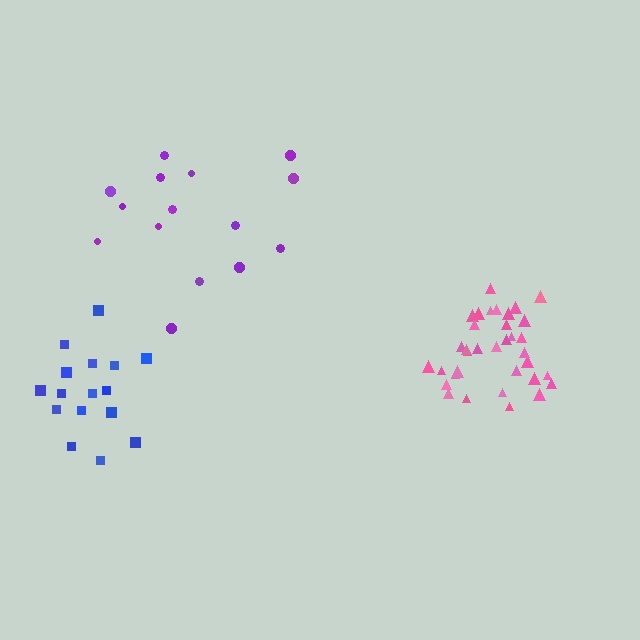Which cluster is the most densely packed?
Pink.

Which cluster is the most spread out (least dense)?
Purple.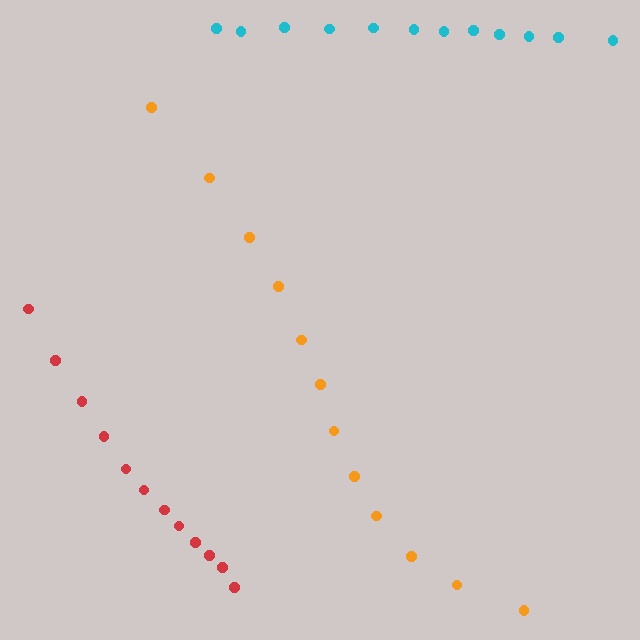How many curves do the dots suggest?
There are 3 distinct paths.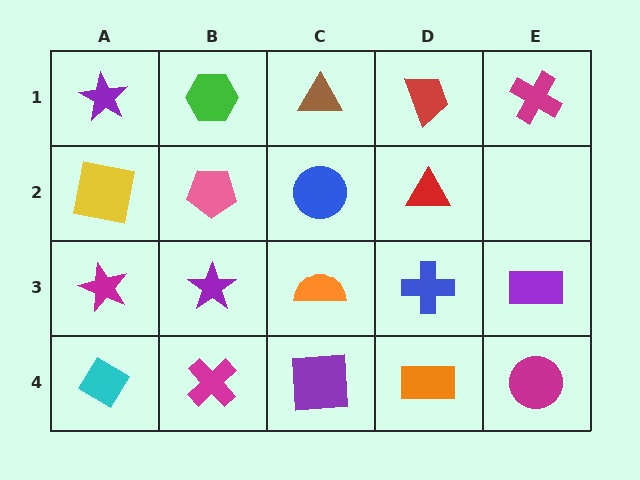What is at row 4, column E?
A magenta circle.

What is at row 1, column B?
A green hexagon.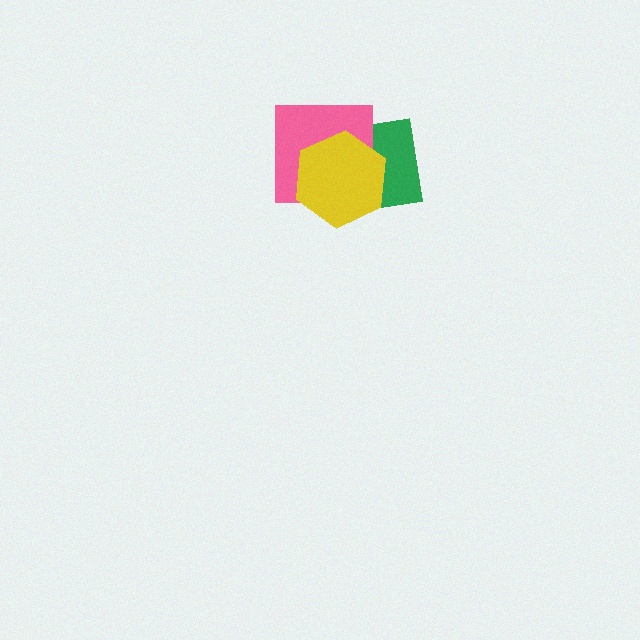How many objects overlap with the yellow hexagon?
2 objects overlap with the yellow hexagon.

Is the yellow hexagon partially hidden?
No, no other shape covers it.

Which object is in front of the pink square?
The yellow hexagon is in front of the pink square.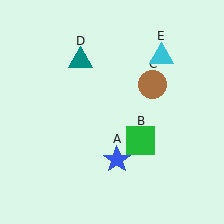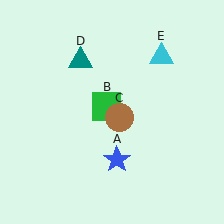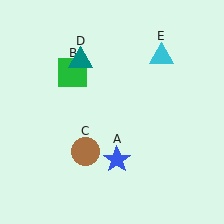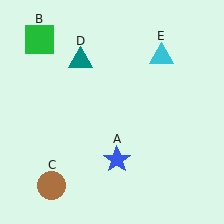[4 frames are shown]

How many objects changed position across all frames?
2 objects changed position: green square (object B), brown circle (object C).